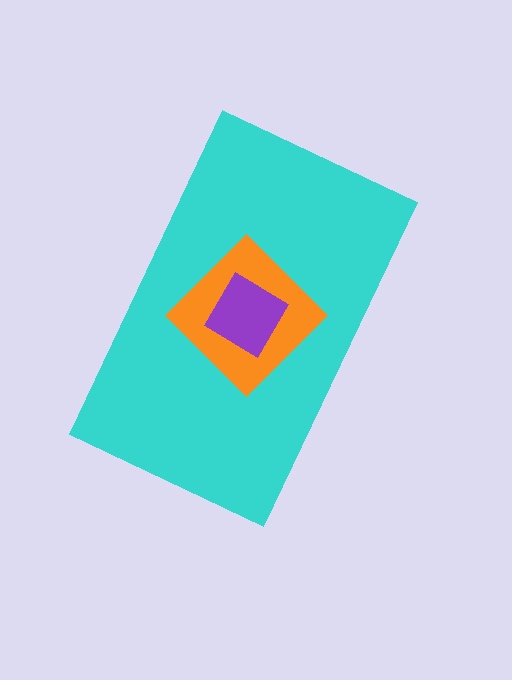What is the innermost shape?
The purple diamond.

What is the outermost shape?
The cyan rectangle.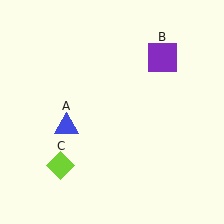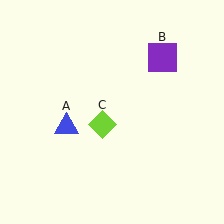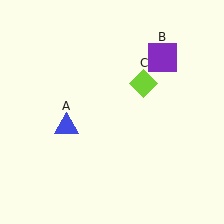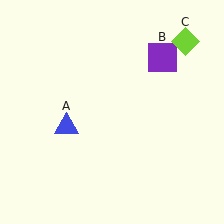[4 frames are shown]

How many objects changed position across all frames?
1 object changed position: lime diamond (object C).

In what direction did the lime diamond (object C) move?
The lime diamond (object C) moved up and to the right.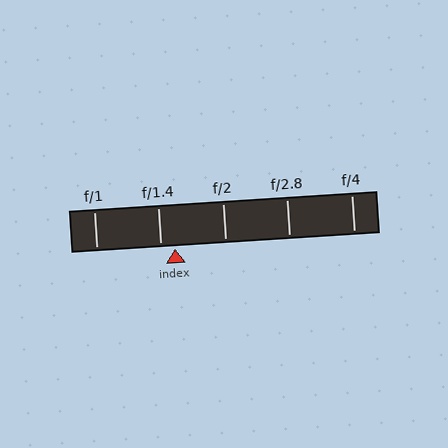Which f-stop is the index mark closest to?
The index mark is closest to f/1.4.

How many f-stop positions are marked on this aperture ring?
There are 5 f-stop positions marked.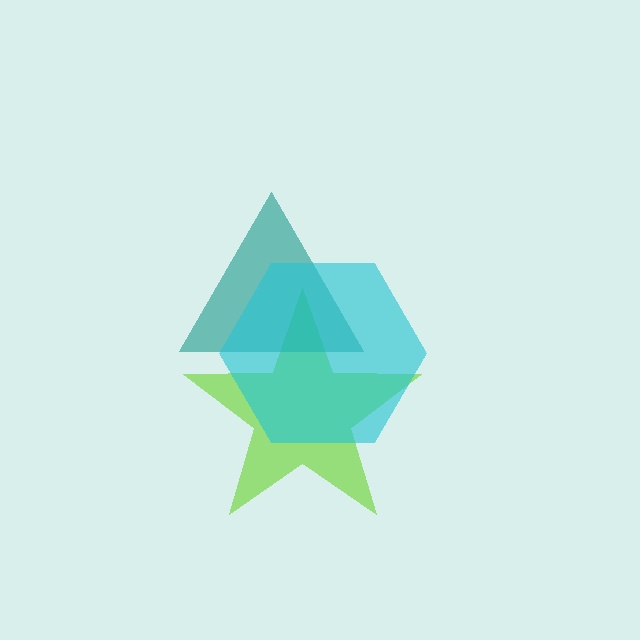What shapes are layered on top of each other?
The layered shapes are: a lime star, a teal triangle, a cyan hexagon.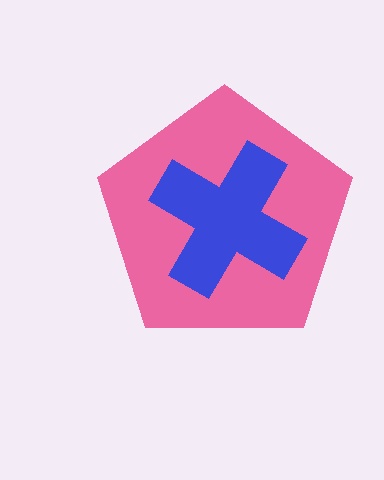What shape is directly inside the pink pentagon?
The blue cross.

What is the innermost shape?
The blue cross.